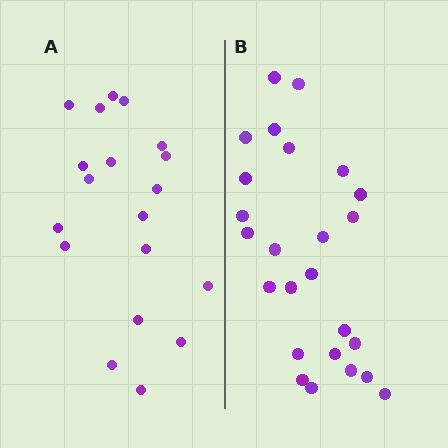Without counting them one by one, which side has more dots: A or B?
Region B (the right region) has more dots.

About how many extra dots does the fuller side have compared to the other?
Region B has about 6 more dots than region A.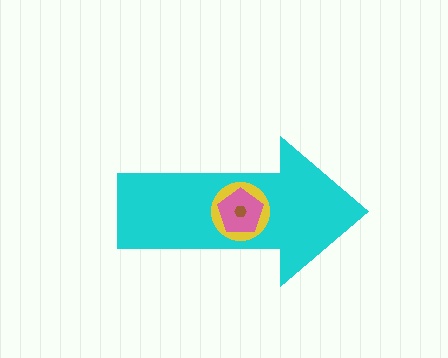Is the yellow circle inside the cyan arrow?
Yes.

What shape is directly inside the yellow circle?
The pink pentagon.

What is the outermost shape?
The cyan arrow.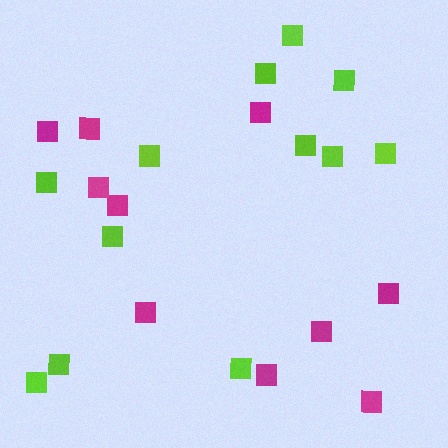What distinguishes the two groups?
There are 2 groups: one group of lime squares (12) and one group of magenta squares (10).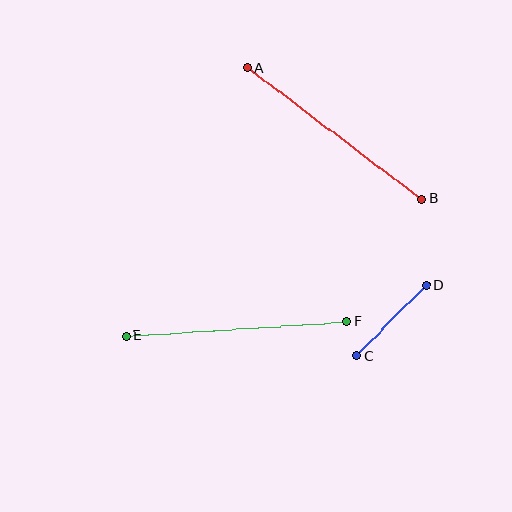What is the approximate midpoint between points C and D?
The midpoint is at approximately (391, 321) pixels.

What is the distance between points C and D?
The distance is approximately 98 pixels.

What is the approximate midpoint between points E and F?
The midpoint is at approximately (236, 329) pixels.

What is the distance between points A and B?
The distance is approximately 218 pixels.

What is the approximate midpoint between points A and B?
The midpoint is at approximately (335, 133) pixels.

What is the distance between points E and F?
The distance is approximately 222 pixels.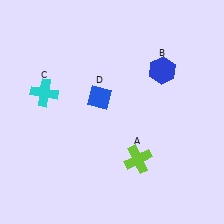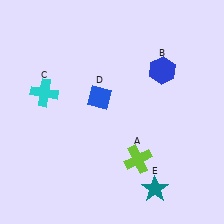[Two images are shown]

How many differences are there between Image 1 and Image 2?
There is 1 difference between the two images.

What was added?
A teal star (E) was added in Image 2.